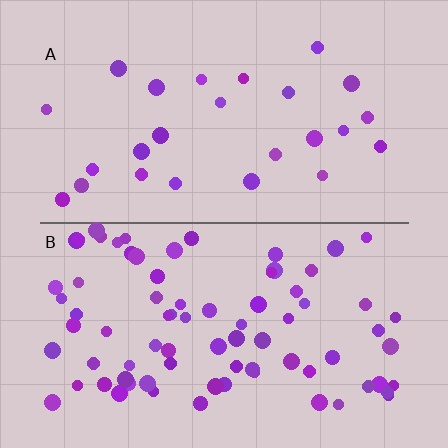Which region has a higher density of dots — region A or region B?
B (the bottom).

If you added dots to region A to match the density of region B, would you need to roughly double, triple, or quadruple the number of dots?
Approximately triple.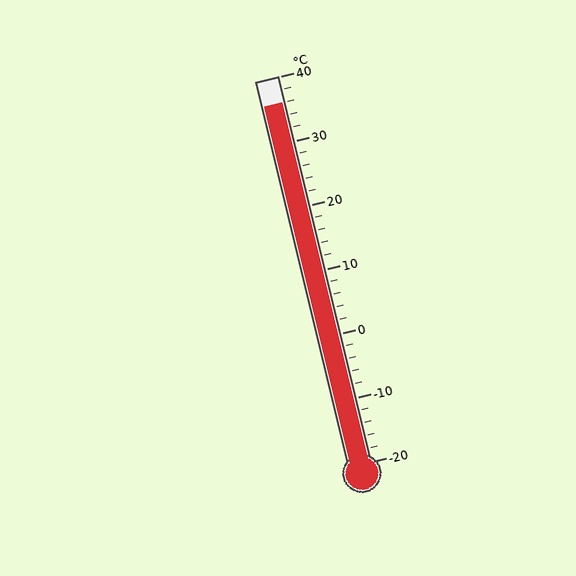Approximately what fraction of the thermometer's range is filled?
The thermometer is filled to approximately 95% of its range.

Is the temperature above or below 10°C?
The temperature is above 10°C.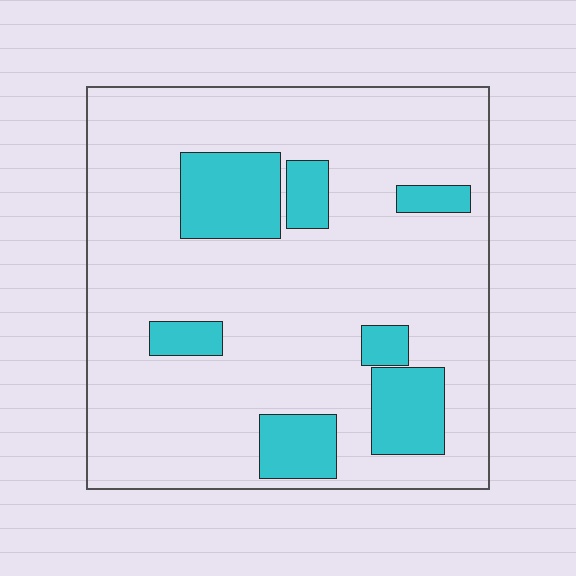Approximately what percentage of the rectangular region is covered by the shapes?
Approximately 20%.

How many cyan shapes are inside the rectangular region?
7.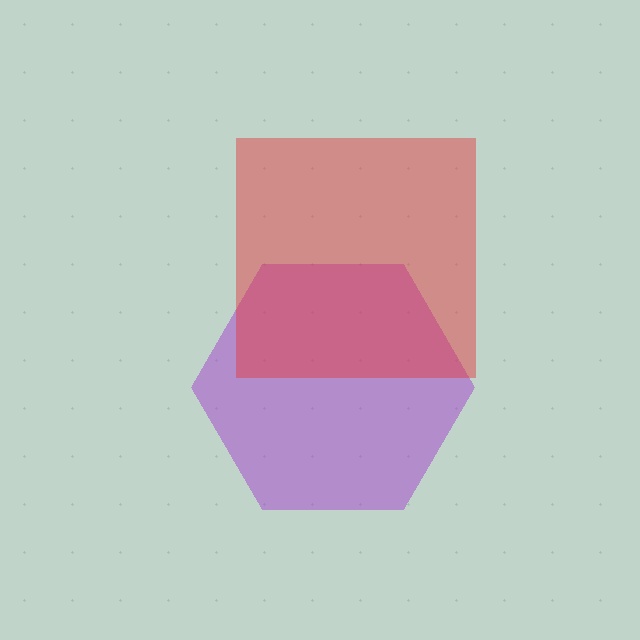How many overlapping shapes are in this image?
There are 2 overlapping shapes in the image.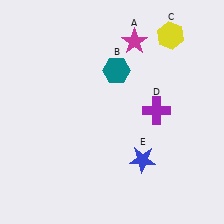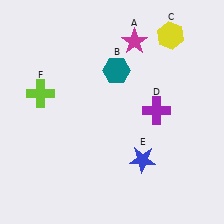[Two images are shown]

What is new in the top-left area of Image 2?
A lime cross (F) was added in the top-left area of Image 2.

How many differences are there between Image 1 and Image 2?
There is 1 difference between the two images.